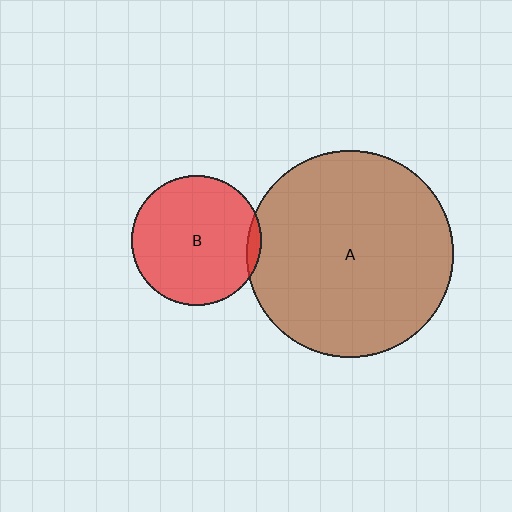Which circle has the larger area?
Circle A (brown).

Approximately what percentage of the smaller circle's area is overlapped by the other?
Approximately 5%.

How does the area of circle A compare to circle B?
Approximately 2.5 times.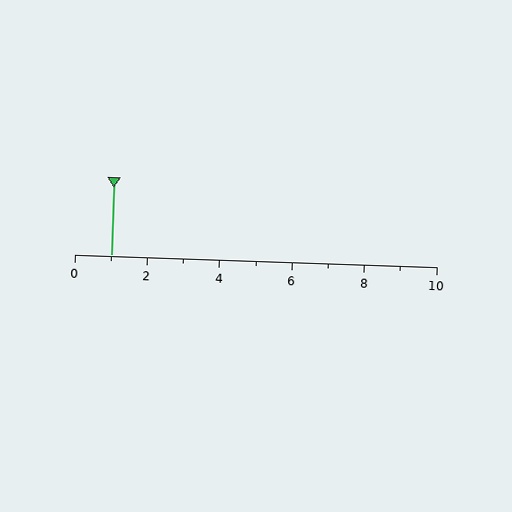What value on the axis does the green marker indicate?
The marker indicates approximately 1.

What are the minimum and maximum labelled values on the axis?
The axis runs from 0 to 10.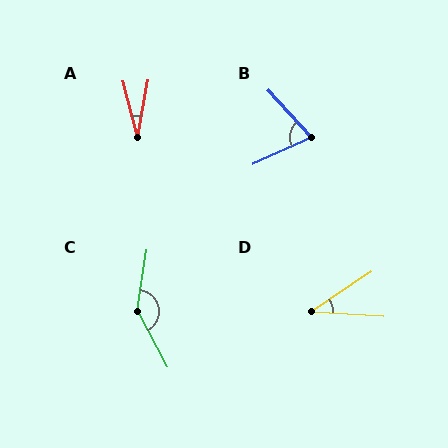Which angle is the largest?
C, at approximately 143 degrees.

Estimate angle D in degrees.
Approximately 38 degrees.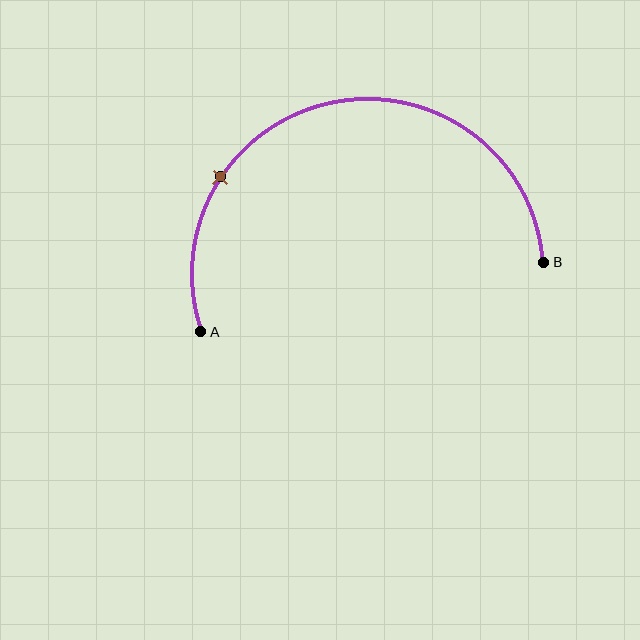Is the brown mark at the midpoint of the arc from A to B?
No. The brown mark lies on the arc but is closer to endpoint A. The arc midpoint would be at the point on the curve equidistant along the arc from both A and B.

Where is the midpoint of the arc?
The arc midpoint is the point on the curve farthest from the straight line joining A and B. It sits above that line.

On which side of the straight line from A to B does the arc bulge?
The arc bulges above the straight line connecting A and B.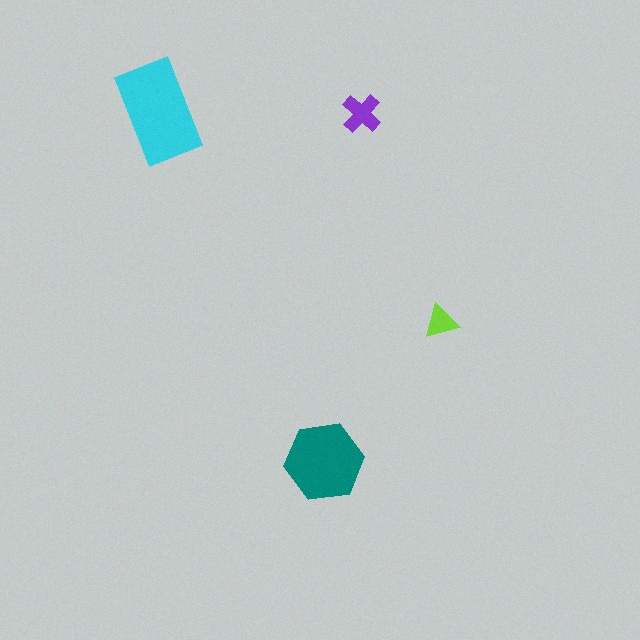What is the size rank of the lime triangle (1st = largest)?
4th.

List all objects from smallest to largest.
The lime triangle, the purple cross, the teal hexagon, the cyan rectangle.